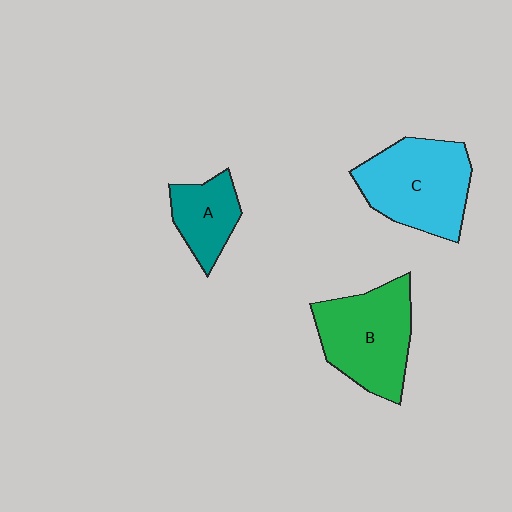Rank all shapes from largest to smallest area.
From largest to smallest: C (cyan), B (green), A (teal).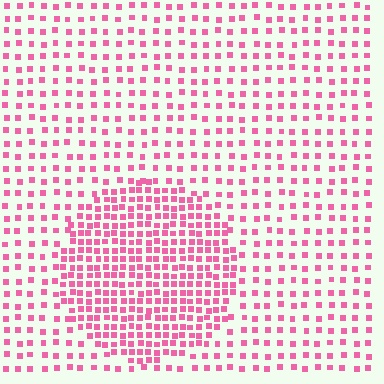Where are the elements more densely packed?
The elements are more densely packed inside the circle boundary.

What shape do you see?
I see a circle.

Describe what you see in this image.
The image contains small pink elements arranged at two different densities. A circle-shaped region is visible where the elements are more densely packed than the surrounding area.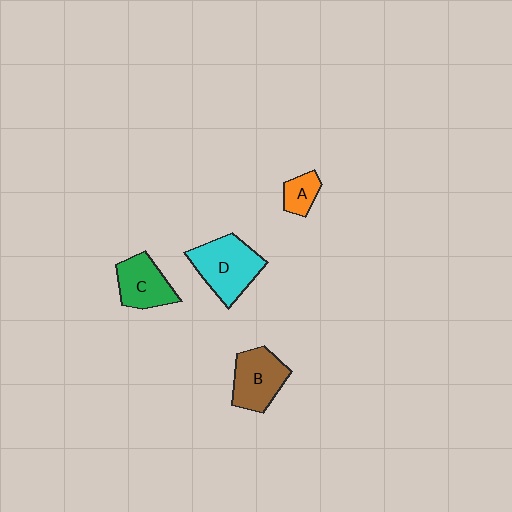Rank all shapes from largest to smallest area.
From largest to smallest: D (cyan), B (brown), C (green), A (orange).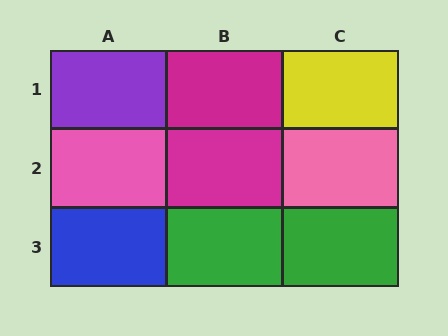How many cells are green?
2 cells are green.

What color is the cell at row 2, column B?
Magenta.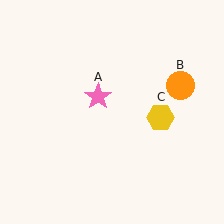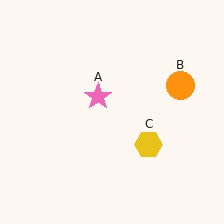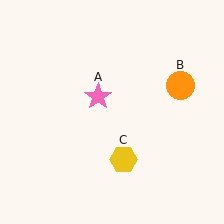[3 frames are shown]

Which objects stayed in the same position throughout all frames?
Pink star (object A) and orange circle (object B) remained stationary.